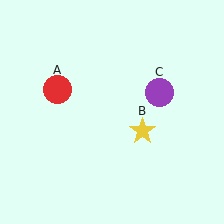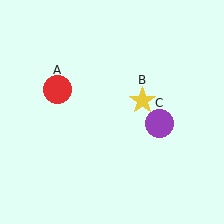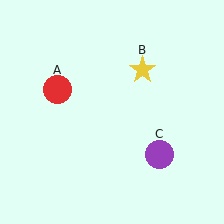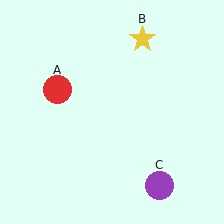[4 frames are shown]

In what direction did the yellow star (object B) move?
The yellow star (object B) moved up.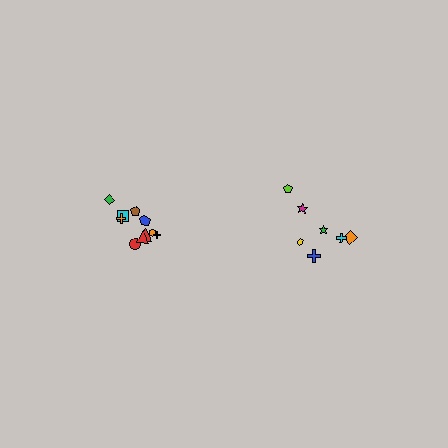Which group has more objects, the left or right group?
The left group.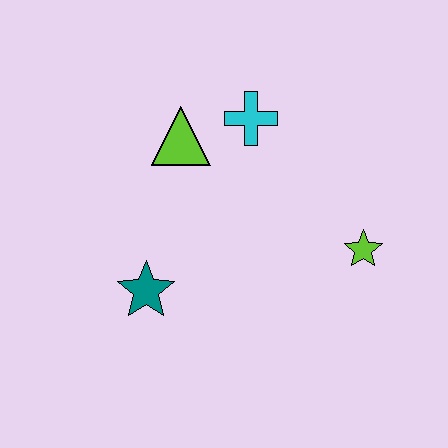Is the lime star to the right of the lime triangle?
Yes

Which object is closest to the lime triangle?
The cyan cross is closest to the lime triangle.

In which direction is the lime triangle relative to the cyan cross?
The lime triangle is to the left of the cyan cross.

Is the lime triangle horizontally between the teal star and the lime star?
Yes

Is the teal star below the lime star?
Yes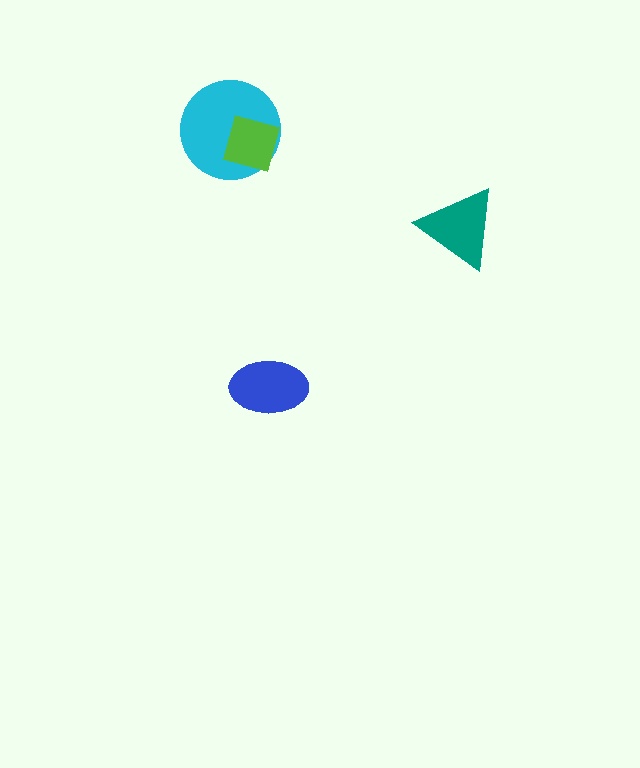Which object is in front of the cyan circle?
The lime diamond is in front of the cyan circle.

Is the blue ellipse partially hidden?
No, no other shape covers it.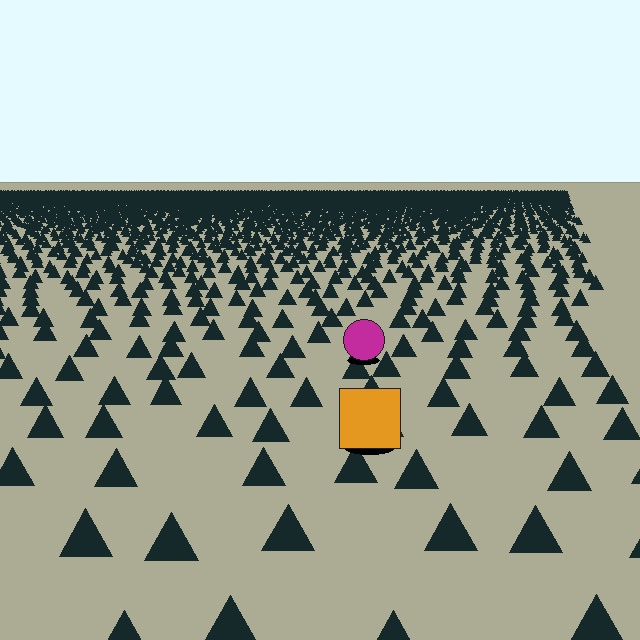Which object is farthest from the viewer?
The magenta circle is farthest from the viewer. It appears smaller and the ground texture around it is denser.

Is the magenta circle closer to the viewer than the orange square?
No. The orange square is closer — you can tell from the texture gradient: the ground texture is coarser near it.